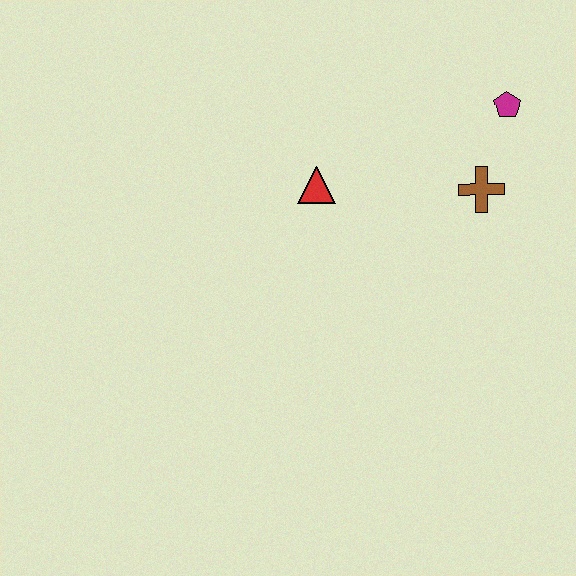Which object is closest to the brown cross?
The magenta pentagon is closest to the brown cross.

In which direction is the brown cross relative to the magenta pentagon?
The brown cross is below the magenta pentagon.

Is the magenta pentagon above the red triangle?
Yes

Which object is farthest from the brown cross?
The red triangle is farthest from the brown cross.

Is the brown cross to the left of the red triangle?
No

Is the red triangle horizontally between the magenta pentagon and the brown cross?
No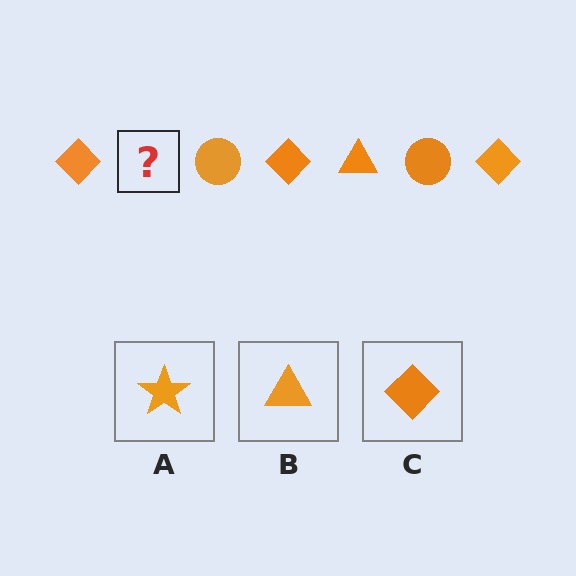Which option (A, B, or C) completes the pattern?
B.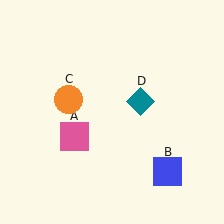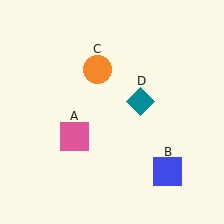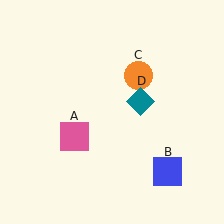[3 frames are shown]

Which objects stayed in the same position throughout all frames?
Pink square (object A) and blue square (object B) and teal diamond (object D) remained stationary.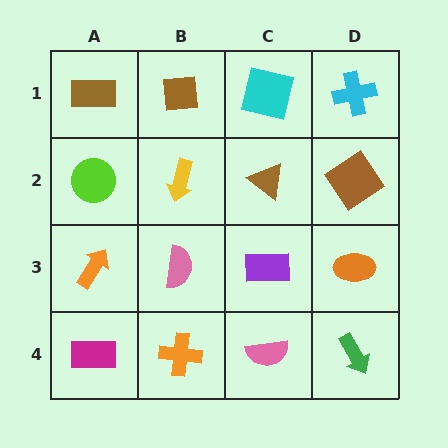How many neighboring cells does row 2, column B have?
4.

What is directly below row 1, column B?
A yellow arrow.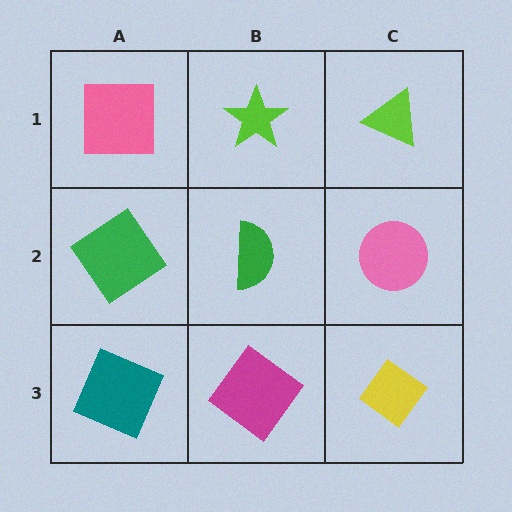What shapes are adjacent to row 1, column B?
A green semicircle (row 2, column B), a pink square (row 1, column A), a lime triangle (row 1, column C).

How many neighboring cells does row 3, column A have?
2.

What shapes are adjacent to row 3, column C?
A pink circle (row 2, column C), a magenta diamond (row 3, column B).